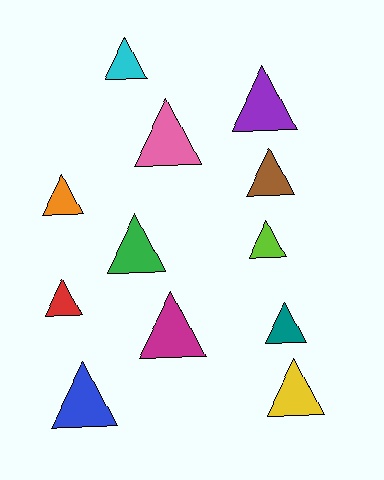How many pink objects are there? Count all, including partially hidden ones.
There is 1 pink object.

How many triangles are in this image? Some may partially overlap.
There are 12 triangles.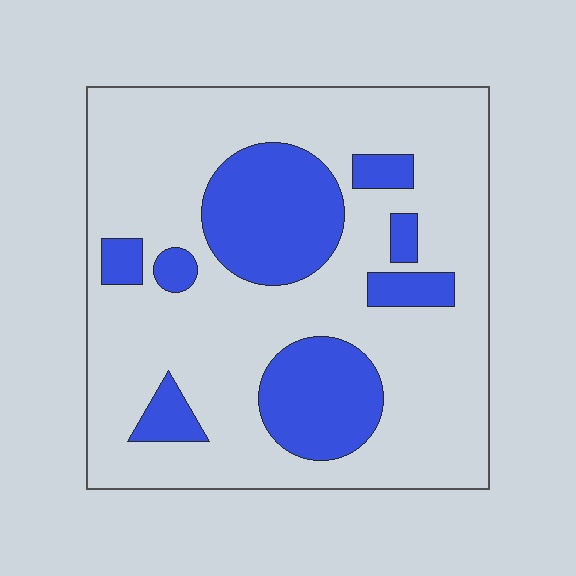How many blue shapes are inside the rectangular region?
8.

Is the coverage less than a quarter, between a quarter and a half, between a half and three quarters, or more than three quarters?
Between a quarter and a half.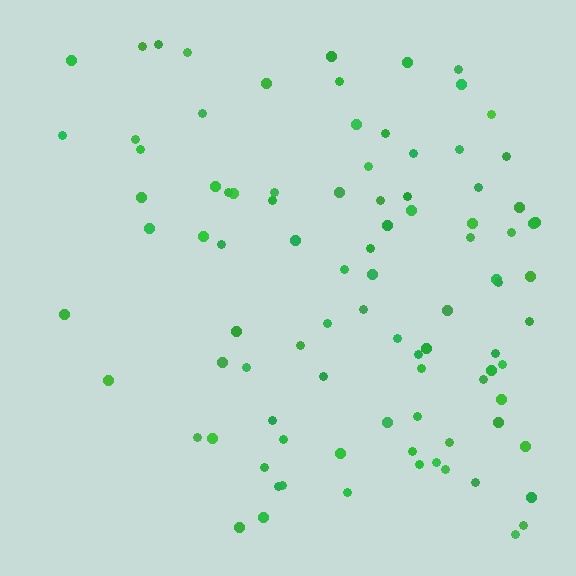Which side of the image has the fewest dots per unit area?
The left.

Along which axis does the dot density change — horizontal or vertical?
Horizontal.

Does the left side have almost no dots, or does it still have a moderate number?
Still a moderate number, just noticeably fewer than the right.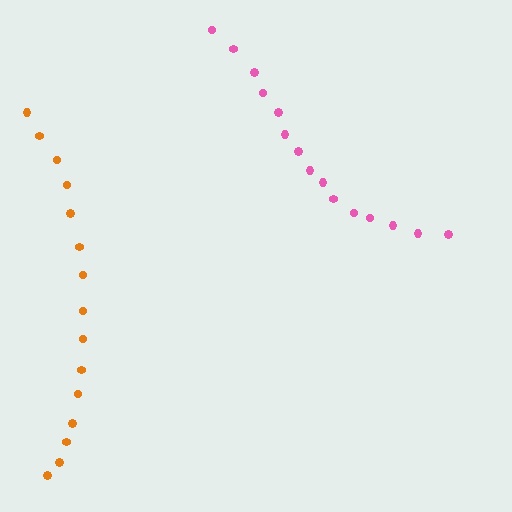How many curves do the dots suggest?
There are 2 distinct paths.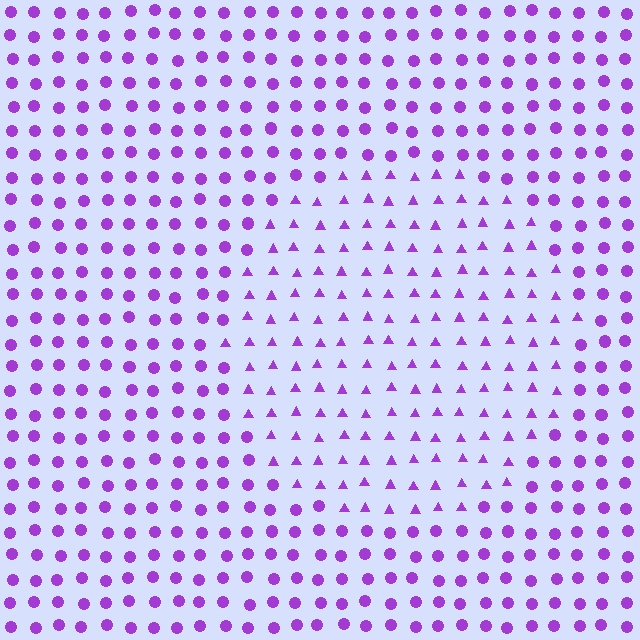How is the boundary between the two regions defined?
The boundary is defined by a change in element shape: triangles inside vs. circles outside. All elements share the same color and spacing.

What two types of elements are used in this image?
The image uses triangles inside the circle region and circles outside it.